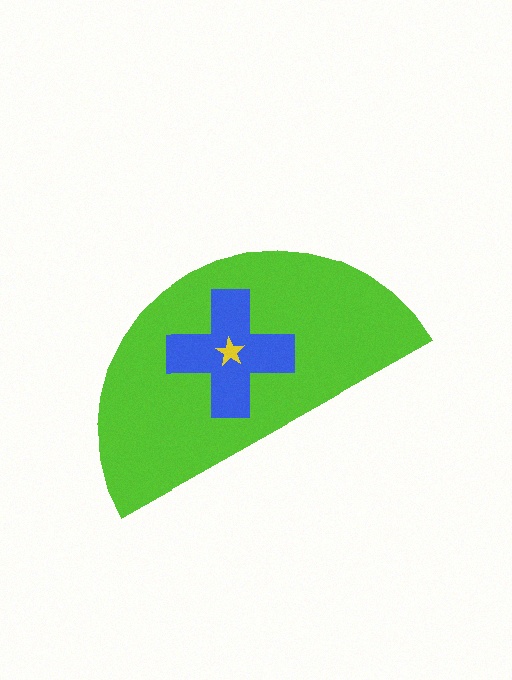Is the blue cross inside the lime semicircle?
Yes.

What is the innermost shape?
The yellow star.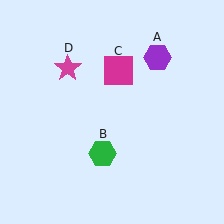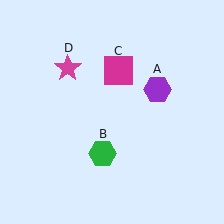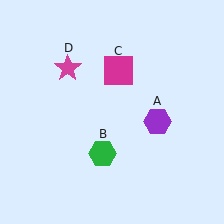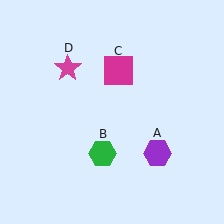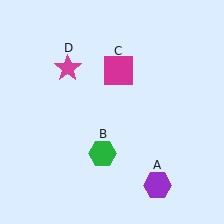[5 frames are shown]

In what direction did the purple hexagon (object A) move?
The purple hexagon (object A) moved down.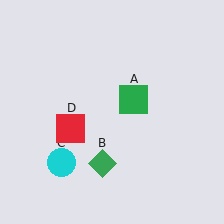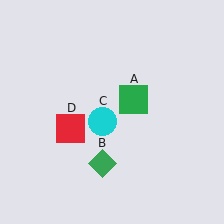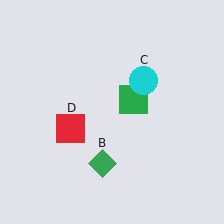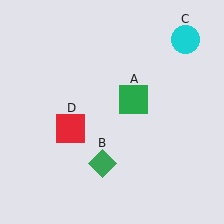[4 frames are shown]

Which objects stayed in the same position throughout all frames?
Green square (object A) and green diamond (object B) and red square (object D) remained stationary.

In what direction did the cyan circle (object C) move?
The cyan circle (object C) moved up and to the right.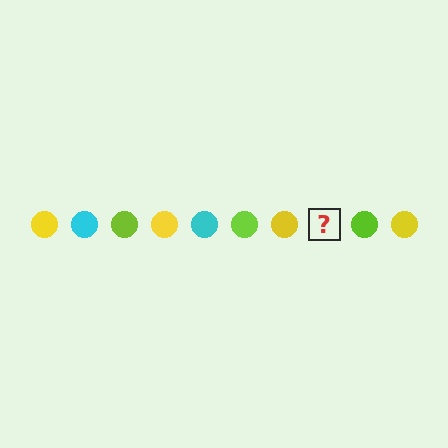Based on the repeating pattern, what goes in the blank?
The blank should be a cyan circle.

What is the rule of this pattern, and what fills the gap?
The rule is that the pattern cycles through yellow, cyan, lime circles. The gap should be filled with a cyan circle.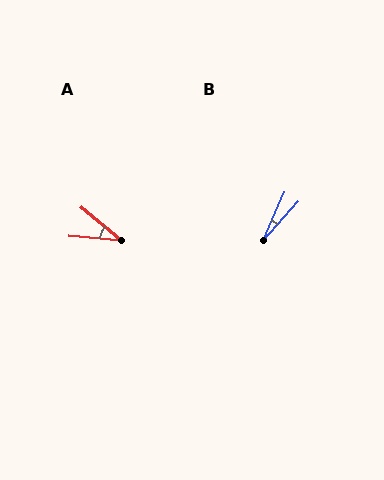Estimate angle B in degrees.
Approximately 18 degrees.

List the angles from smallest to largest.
B (18°), A (35°).